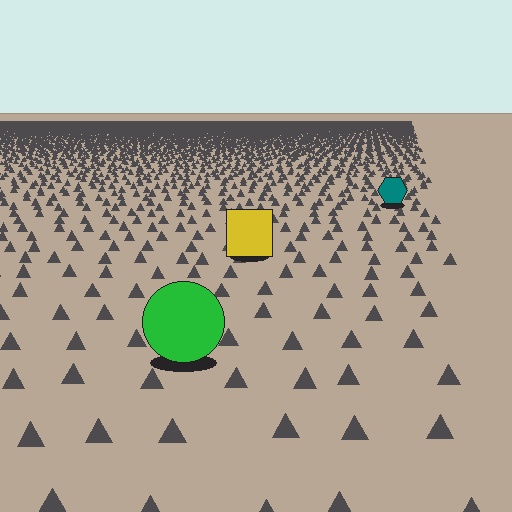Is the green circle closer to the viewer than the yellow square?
Yes. The green circle is closer — you can tell from the texture gradient: the ground texture is coarser near it.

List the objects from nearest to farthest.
From nearest to farthest: the green circle, the yellow square, the teal hexagon.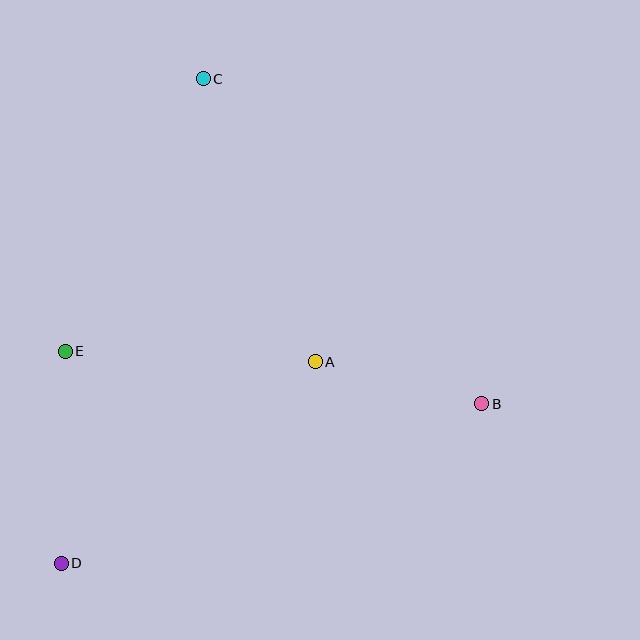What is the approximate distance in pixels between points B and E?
The distance between B and E is approximately 420 pixels.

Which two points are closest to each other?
Points A and B are closest to each other.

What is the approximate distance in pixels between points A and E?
The distance between A and E is approximately 250 pixels.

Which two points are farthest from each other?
Points C and D are farthest from each other.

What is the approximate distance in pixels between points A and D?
The distance between A and D is approximately 324 pixels.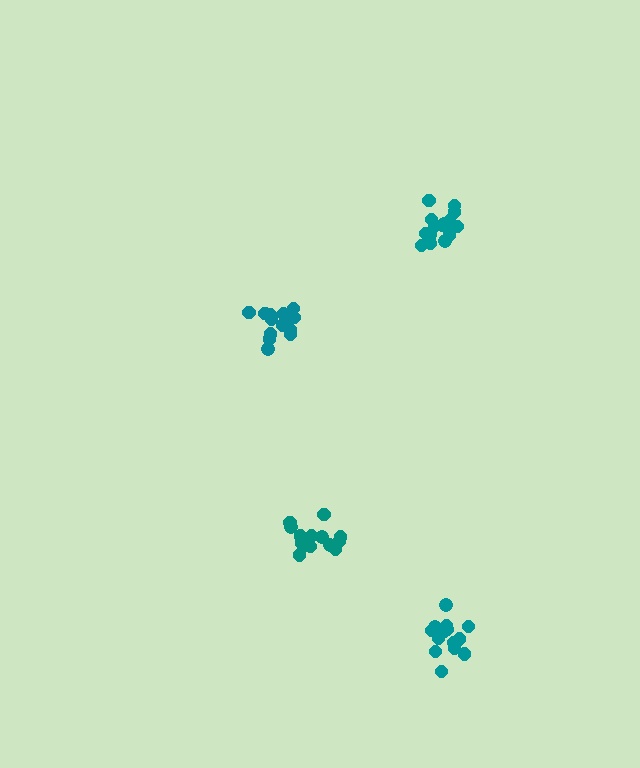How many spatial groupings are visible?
There are 4 spatial groupings.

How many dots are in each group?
Group 1: 16 dots, Group 2: 14 dots, Group 3: 16 dots, Group 4: 14 dots (60 total).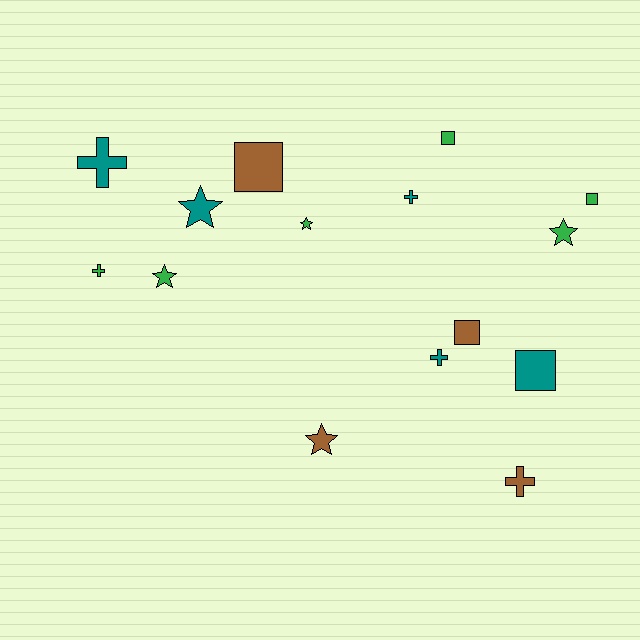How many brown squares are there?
There are 2 brown squares.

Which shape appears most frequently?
Square, with 5 objects.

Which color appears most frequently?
Green, with 6 objects.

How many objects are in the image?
There are 15 objects.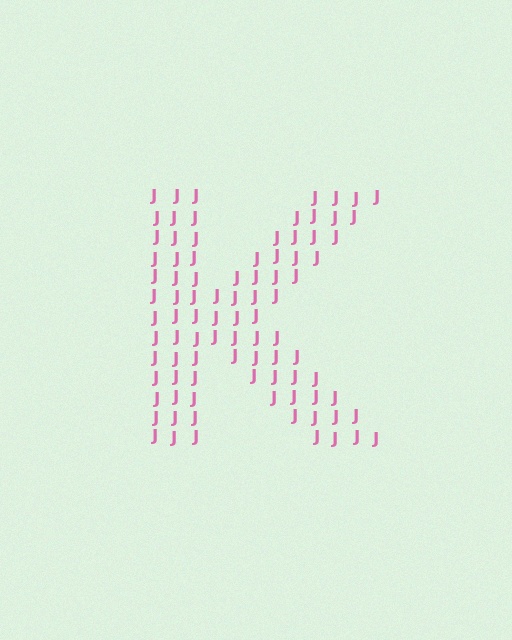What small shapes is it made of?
It is made of small letter J's.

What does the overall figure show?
The overall figure shows the letter K.